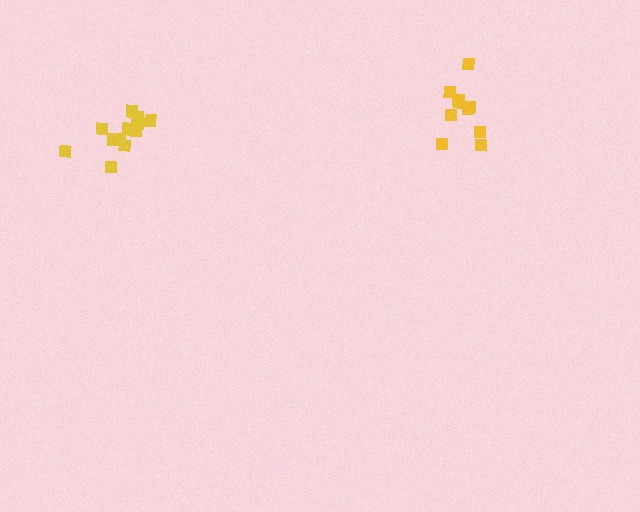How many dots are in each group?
Group 1: 12 dots, Group 2: 10 dots (22 total).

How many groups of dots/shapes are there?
There are 2 groups.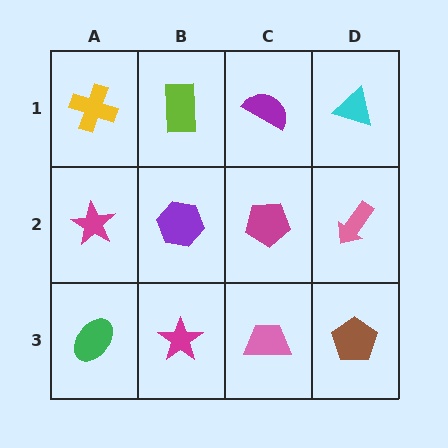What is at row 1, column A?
A yellow cross.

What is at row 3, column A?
A green ellipse.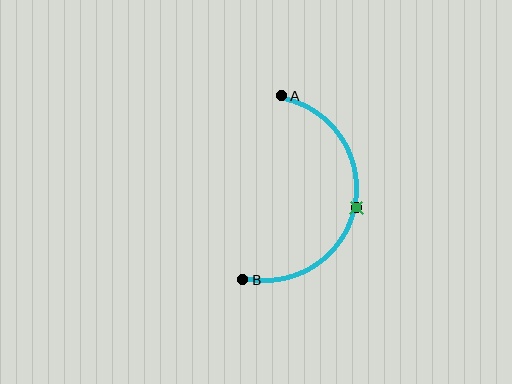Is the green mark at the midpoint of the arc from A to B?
Yes. The green mark lies on the arc at equal arc-length from both A and B — it is the arc midpoint.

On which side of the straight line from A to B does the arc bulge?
The arc bulges to the right of the straight line connecting A and B.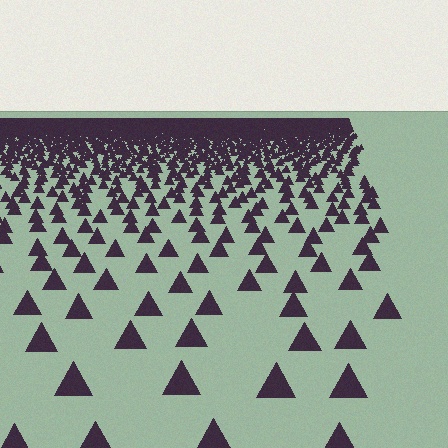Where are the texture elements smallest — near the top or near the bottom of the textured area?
Near the top.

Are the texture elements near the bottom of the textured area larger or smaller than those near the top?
Larger. Near the bottom, elements are closer to the viewer and appear at a bigger on-screen size.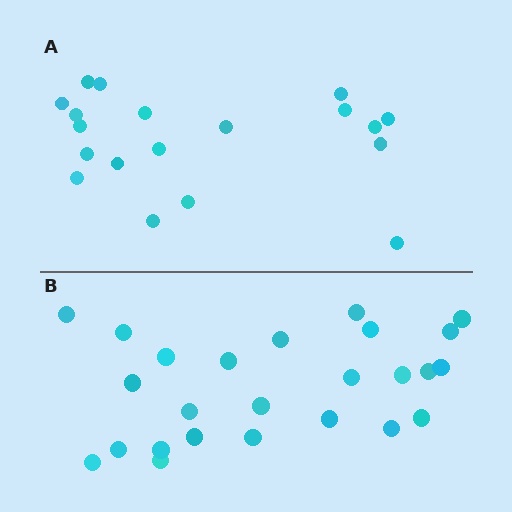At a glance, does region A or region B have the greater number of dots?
Region B (the bottom region) has more dots.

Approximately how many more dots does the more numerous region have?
Region B has about 6 more dots than region A.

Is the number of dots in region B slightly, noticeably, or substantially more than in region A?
Region B has noticeably more, but not dramatically so. The ratio is roughly 1.3 to 1.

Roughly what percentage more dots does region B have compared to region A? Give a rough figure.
About 30% more.